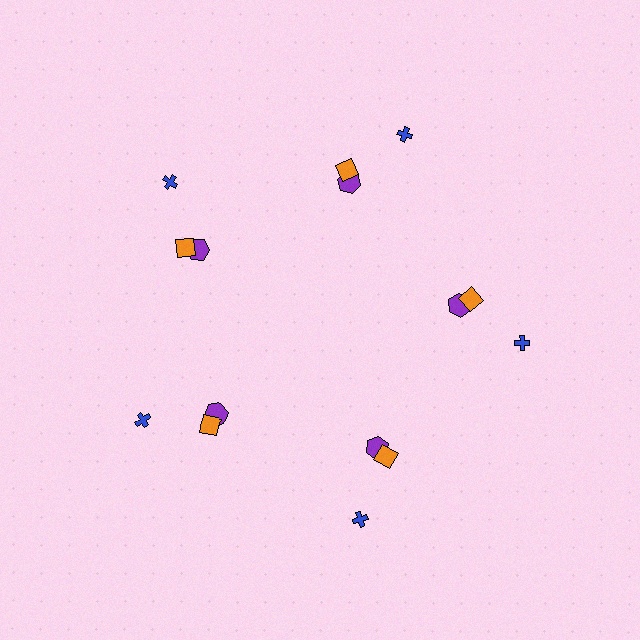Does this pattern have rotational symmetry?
Yes, this pattern has 5-fold rotational symmetry. It looks the same after rotating 72 degrees around the center.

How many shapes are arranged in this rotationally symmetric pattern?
There are 15 shapes, arranged in 5 groups of 3.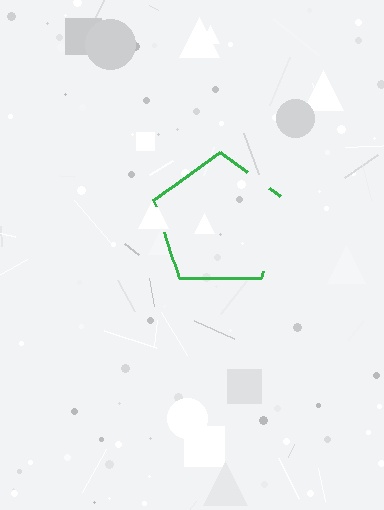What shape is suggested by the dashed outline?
The dashed outline suggests a pentagon.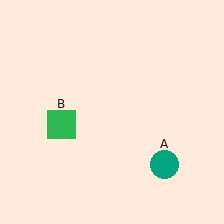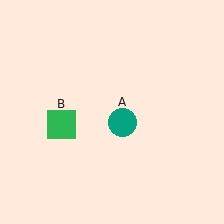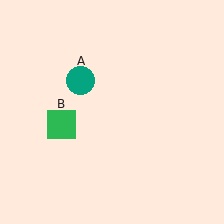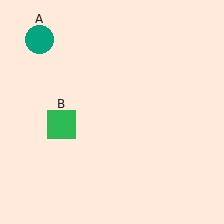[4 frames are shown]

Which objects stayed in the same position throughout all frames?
Green square (object B) remained stationary.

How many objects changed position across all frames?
1 object changed position: teal circle (object A).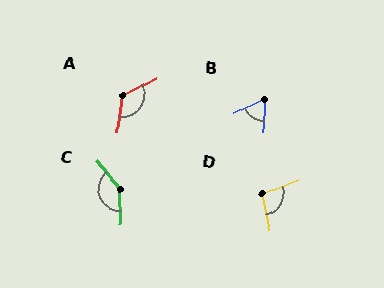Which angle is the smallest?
B, at approximately 62 degrees.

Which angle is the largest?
C, at approximately 143 degrees.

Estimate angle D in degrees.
Approximately 100 degrees.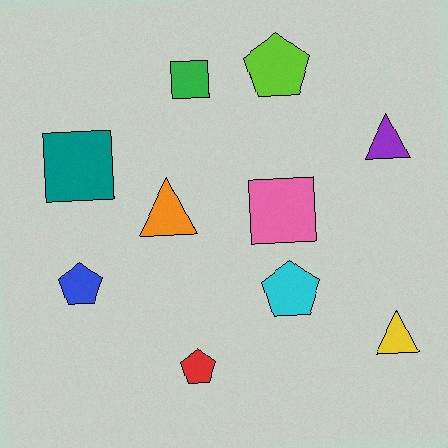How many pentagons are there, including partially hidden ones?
There are 4 pentagons.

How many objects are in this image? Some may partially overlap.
There are 10 objects.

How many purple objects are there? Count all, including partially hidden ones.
There is 1 purple object.